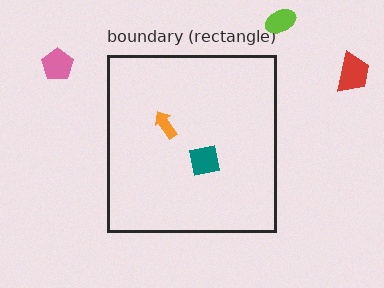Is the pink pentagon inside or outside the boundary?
Outside.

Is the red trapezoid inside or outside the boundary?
Outside.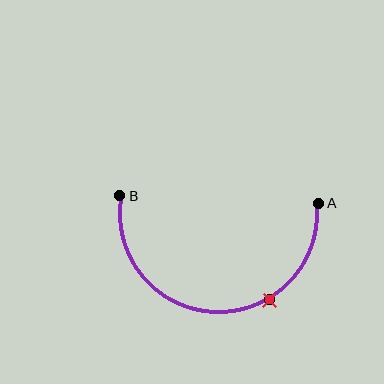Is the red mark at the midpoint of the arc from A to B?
No. The red mark lies on the arc but is closer to endpoint A. The arc midpoint would be at the point on the curve equidistant along the arc from both A and B.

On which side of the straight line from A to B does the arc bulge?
The arc bulges below the straight line connecting A and B.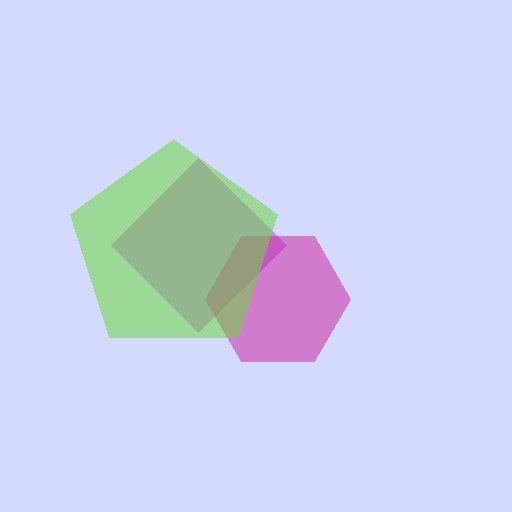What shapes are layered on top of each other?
The layered shapes are: a purple diamond, a magenta hexagon, a lime pentagon.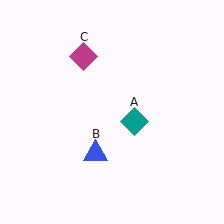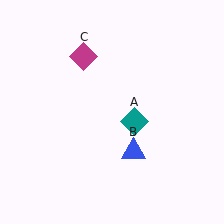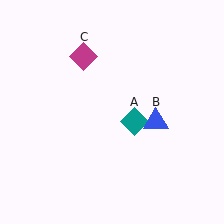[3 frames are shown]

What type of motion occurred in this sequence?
The blue triangle (object B) rotated counterclockwise around the center of the scene.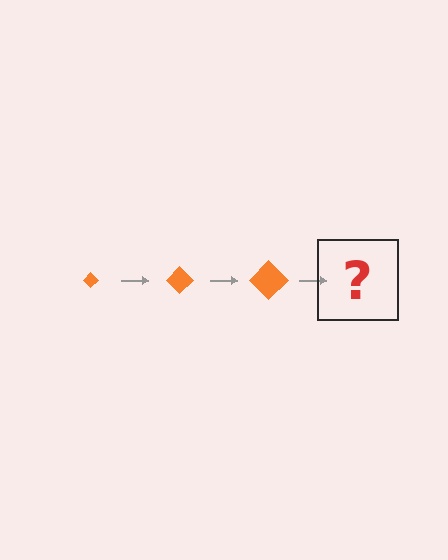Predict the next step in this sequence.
The next step is an orange diamond, larger than the previous one.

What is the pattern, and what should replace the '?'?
The pattern is that the diamond gets progressively larger each step. The '?' should be an orange diamond, larger than the previous one.